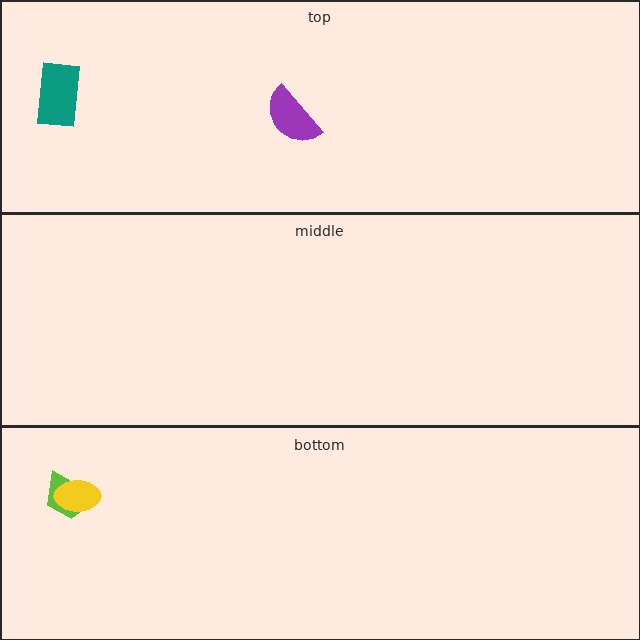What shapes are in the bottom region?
The lime trapezoid, the yellow ellipse.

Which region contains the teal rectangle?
The top region.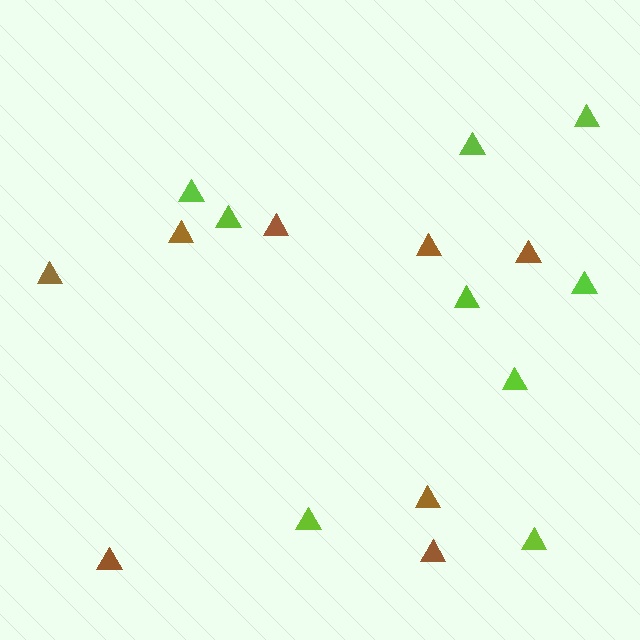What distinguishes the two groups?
There are 2 groups: one group of lime triangles (9) and one group of brown triangles (8).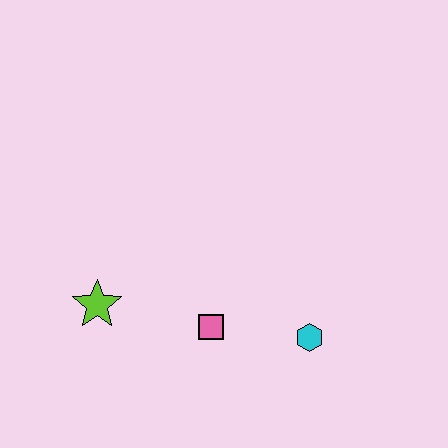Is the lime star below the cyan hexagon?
No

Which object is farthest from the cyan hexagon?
The lime star is farthest from the cyan hexagon.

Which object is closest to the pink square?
The cyan hexagon is closest to the pink square.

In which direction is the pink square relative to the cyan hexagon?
The pink square is to the left of the cyan hexagon.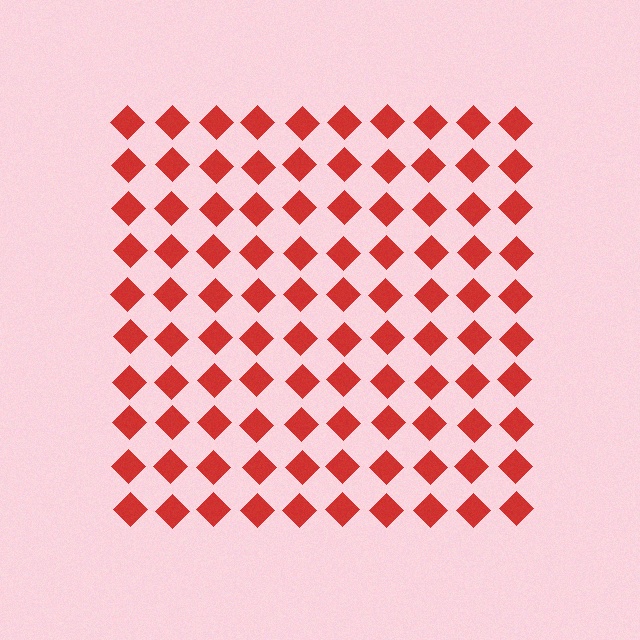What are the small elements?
The small elements are diamonds.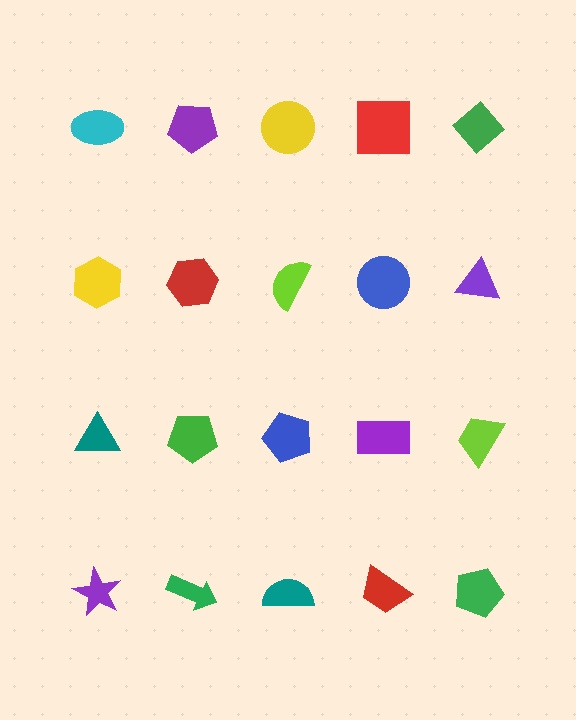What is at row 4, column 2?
A green arrow.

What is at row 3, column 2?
A green pentagon.